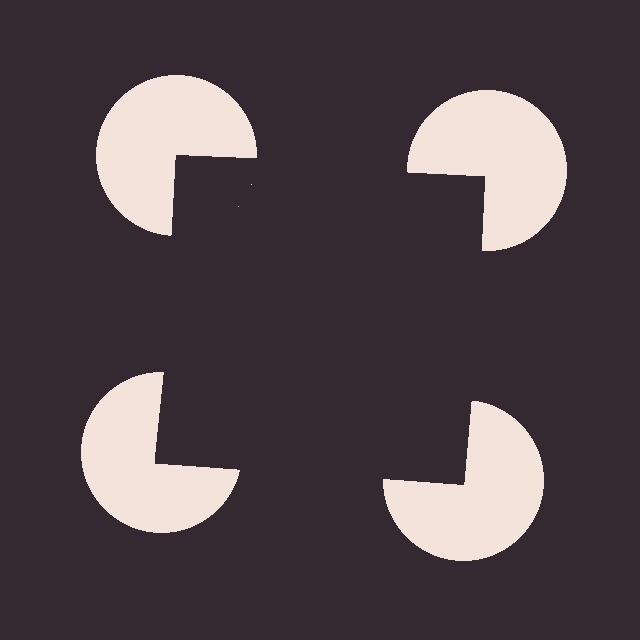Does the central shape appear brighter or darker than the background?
It typically appears slightly darker than the background, even though no actual brightness change is drawn.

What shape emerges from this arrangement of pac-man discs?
An illusory square — its edges are inferred from the aligned wedge cuts in the pac-man discs, not physically drawn.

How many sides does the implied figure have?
4 sides.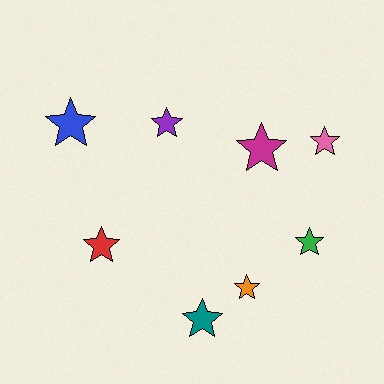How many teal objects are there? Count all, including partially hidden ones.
There is 1 teal object.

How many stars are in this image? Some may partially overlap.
There are 8 stars.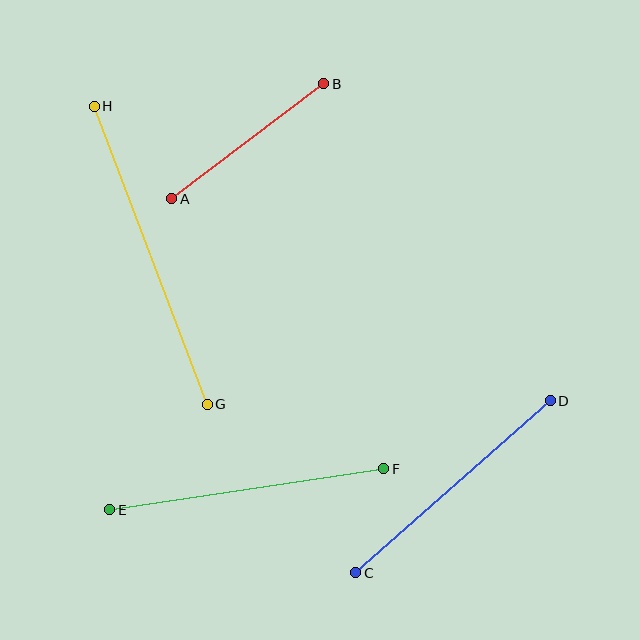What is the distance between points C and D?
The distance is approximately 259 pixels.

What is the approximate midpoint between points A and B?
The midpoint is at approximately (248, 141) pixels.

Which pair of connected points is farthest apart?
Points G and H are farthest apart.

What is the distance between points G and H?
The distance is approximately 319 pixels.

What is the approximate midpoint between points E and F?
The midpoint is at approximately (247, 489) pixels.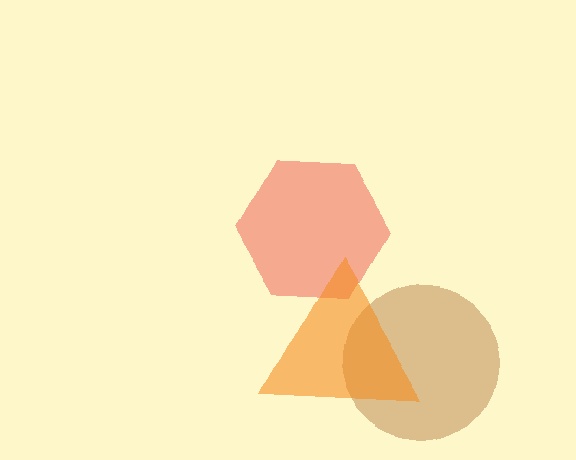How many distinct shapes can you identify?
There are 3 distinct shapes: a red hexagon, a brown circle, an orange triangle.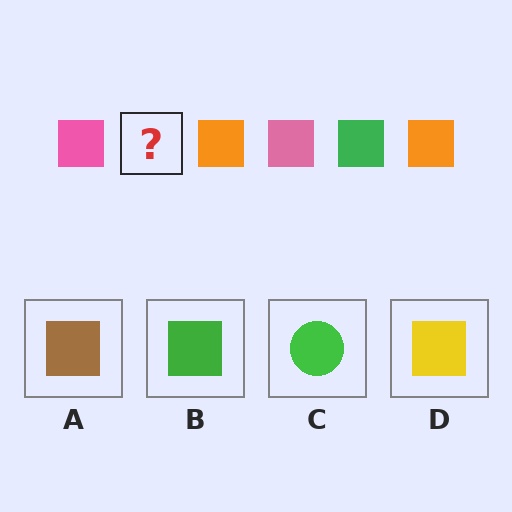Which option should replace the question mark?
Option B.